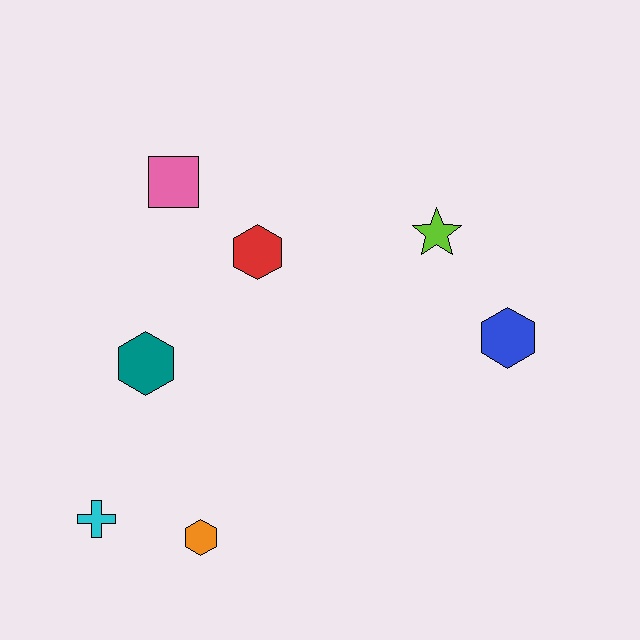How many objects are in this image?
There are 7 objects.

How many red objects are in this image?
There is 1 red object.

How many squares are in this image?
There is 1 square.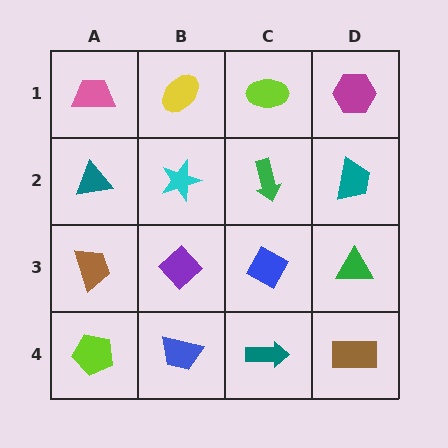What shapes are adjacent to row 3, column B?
A cyan star (row 2, column B), a blue trapezoid (row 4, column B), a brown trapezoid (row 3, column A), a blue diamond (row 3, column C).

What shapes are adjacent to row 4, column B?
A purple diamond (row 3, column B), a lime pentagon (row 4, column A), a teal arrow (row 4, column C).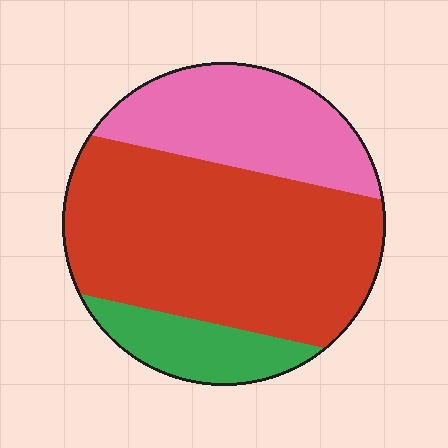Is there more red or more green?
Red.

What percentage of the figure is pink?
Pink covers 28% of the figure.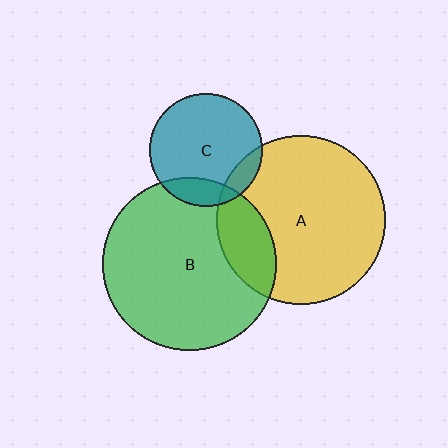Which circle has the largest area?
Circle B (green).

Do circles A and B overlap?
Yes.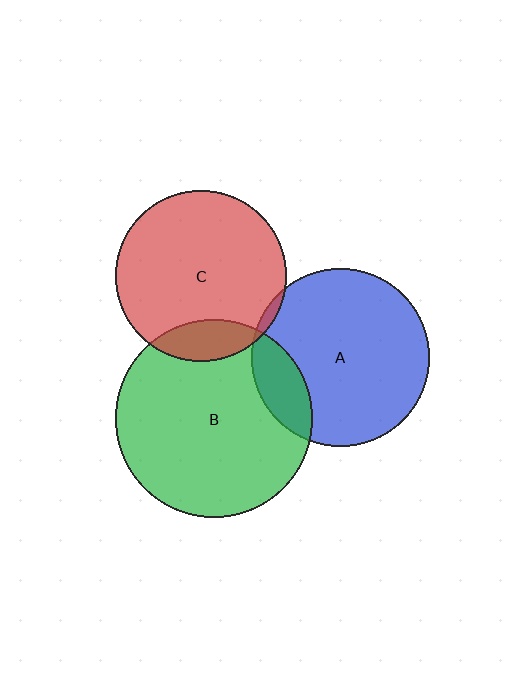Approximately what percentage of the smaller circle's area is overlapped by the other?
Approximately 15%.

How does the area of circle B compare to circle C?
Approximately 1.3 times.